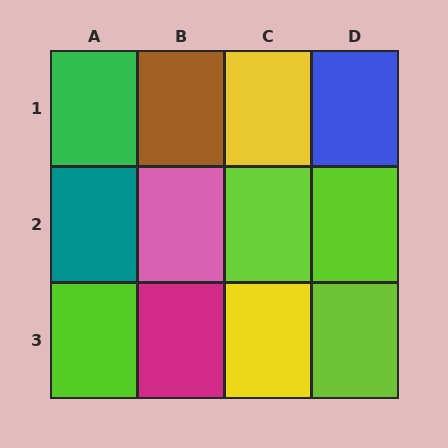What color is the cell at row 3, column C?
Yellow.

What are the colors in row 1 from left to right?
Green, brown, yellow, blue.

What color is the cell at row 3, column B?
Magenta.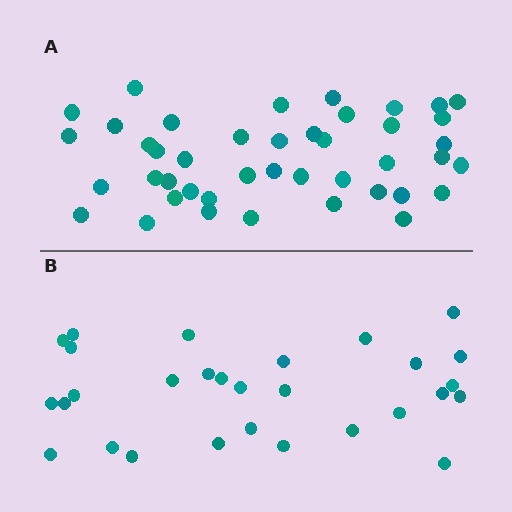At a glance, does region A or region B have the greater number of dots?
Region A (the top region) has more dots.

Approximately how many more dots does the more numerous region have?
Region A has approximately 15 more dots than region B.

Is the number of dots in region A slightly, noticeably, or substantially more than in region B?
Region A has substantially more. The ratio is roughly 1.5 to 1.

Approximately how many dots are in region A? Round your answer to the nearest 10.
About 40 dots. (The exact count is 43, which rounds to 40.)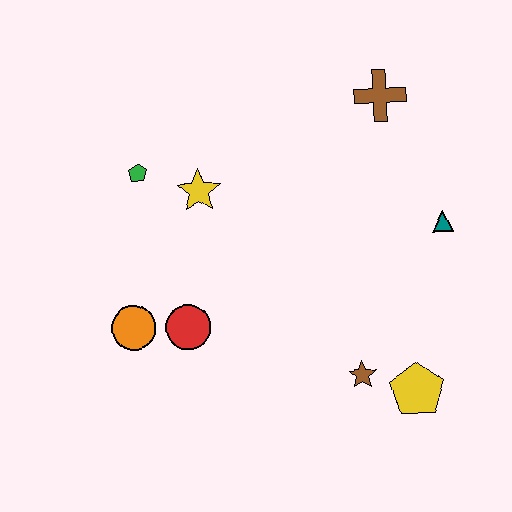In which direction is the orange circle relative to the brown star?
The orange circle is to the left of the brown star.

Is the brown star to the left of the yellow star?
No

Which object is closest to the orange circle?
The red circle is closest to the orange circle.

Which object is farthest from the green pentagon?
The yellow pentagon is farthest from the green pentagon.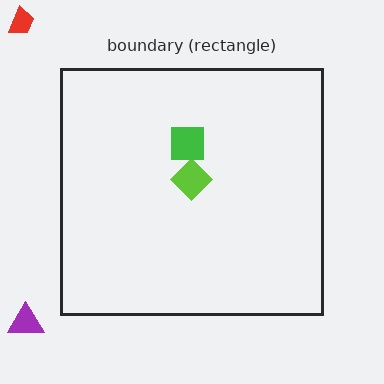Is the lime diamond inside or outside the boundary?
Inside.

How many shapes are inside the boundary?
2 inside, 2 outside.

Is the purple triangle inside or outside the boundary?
Outside.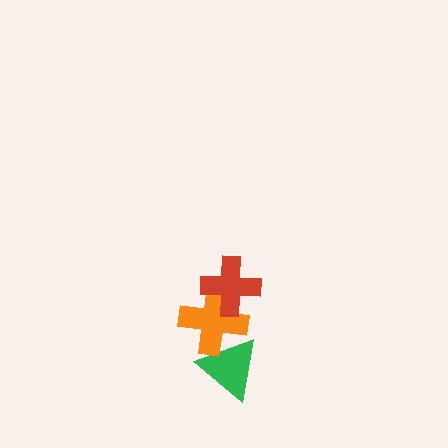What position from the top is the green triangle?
The green triangle is 3rd from the top.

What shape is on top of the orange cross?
The red cross is on top of the orange cross.